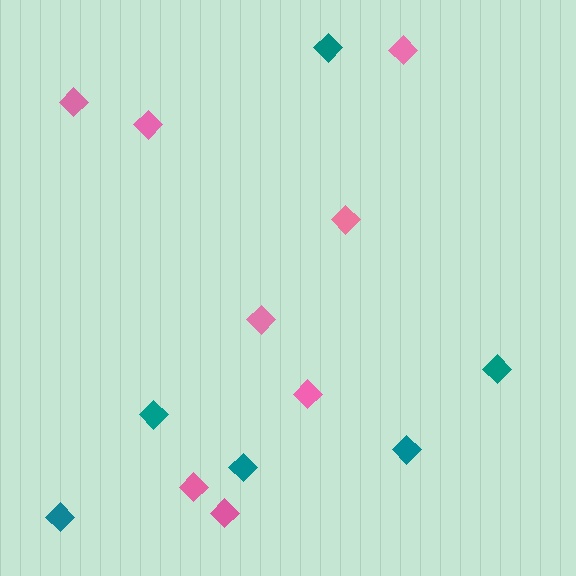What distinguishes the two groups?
There are 2 groups: one group of teal diamonds (6) and one group of pink diamonds (8).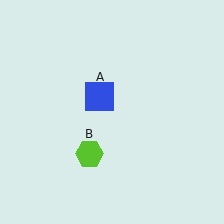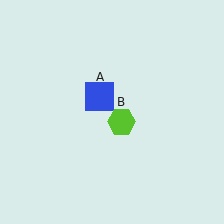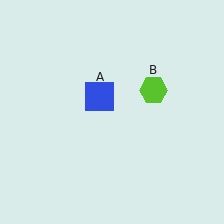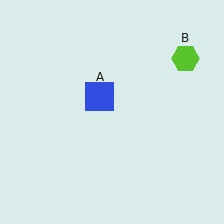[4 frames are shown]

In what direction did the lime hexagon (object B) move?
The lime hexagon (object B) moved up and to the right.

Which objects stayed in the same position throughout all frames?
Blue square (object A) remained stationary.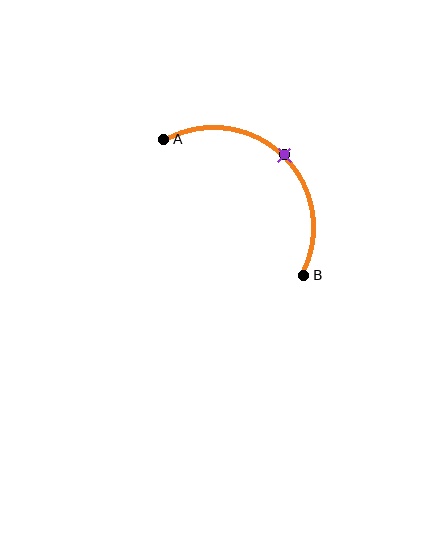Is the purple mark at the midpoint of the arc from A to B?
Yes. The purple mark lies on the arc at equal arc-length from both A and B — it is the arc midpoint.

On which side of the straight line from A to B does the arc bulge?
The arc bulges above and to the right of the straight line connecting A and B.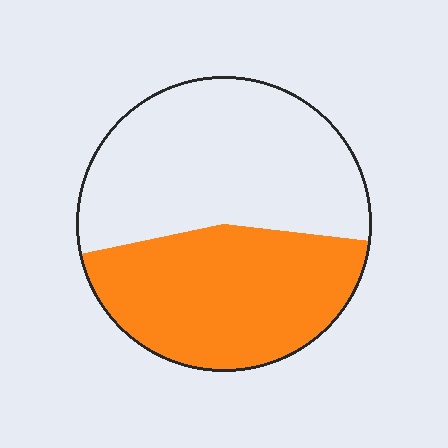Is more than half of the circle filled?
No.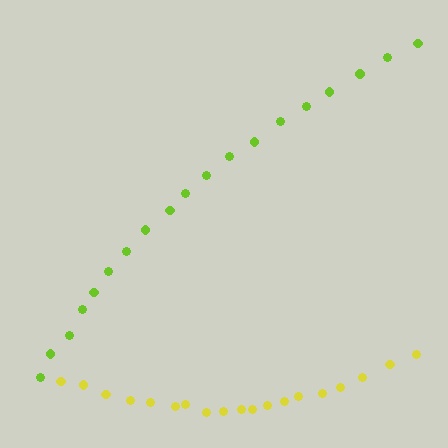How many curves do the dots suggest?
There are 2 distinct paths.